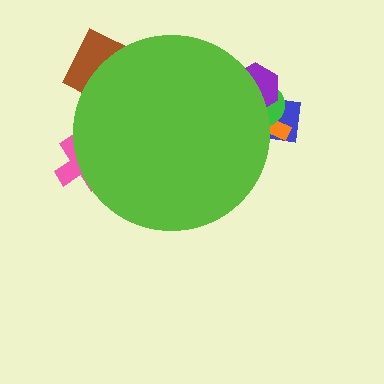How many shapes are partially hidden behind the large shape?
6 shapes are partially hidden.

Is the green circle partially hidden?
Yes, the green circle is partially hidden behind the lime circle.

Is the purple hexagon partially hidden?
Yes, the purple hexagon is partially hidden behind the lime circle.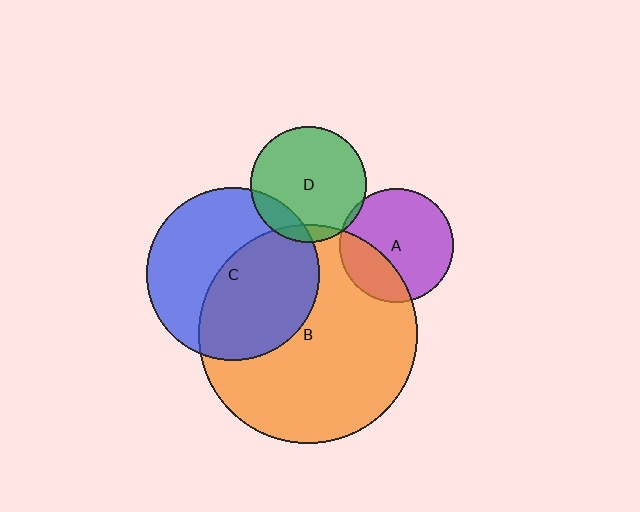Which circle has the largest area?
Circle B (orange).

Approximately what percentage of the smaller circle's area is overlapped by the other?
Approximately 30%.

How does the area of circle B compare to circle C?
Approximately 1.6 times.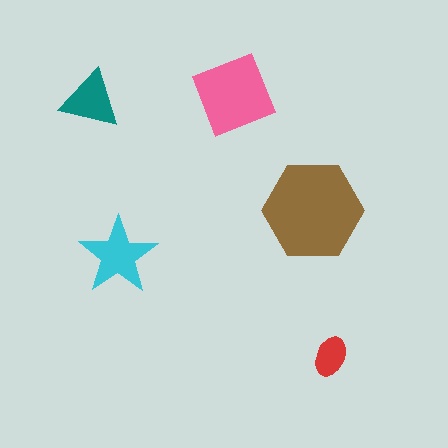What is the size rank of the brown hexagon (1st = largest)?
1st.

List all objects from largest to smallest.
The brown hexagon, the pink diamond, the cyan star, the teal triangle, the red ellipse.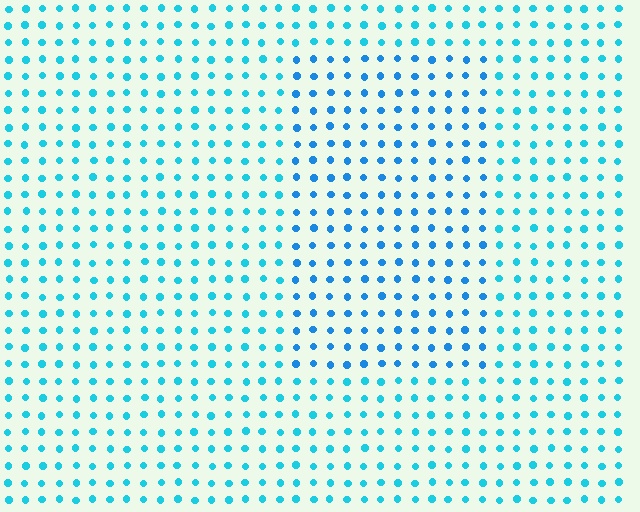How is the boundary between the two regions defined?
The boundary is defined purely by a slight shift in hue (about 21 degrees). Spacing, size, and orientation are identical on both sides.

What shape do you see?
I see a rectangle.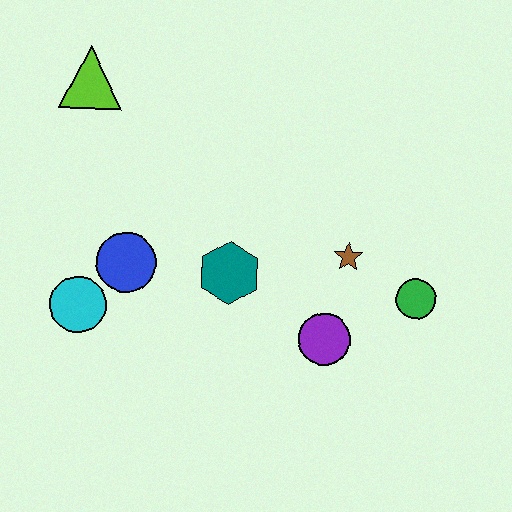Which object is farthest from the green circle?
The lime triangle is farthest from the green circle.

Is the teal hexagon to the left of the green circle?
Yes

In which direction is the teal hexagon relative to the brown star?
The teal hexagon is to the left of the brown star.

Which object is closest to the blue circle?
The cyan circle is closest to the blue circle.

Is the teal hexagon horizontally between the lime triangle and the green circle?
Yes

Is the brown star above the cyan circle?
Yes